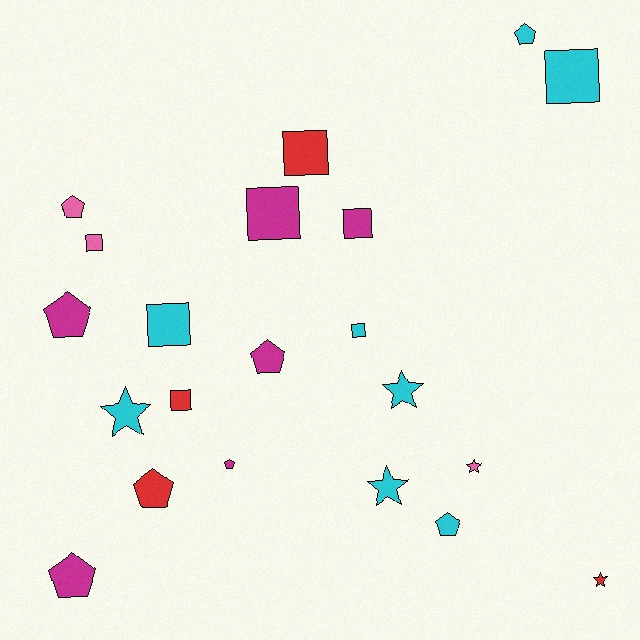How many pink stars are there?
There is 1 pink star.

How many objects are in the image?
There are 21 objects.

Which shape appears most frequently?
Square, with 8 objects.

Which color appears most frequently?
Cyan, with 8 objects.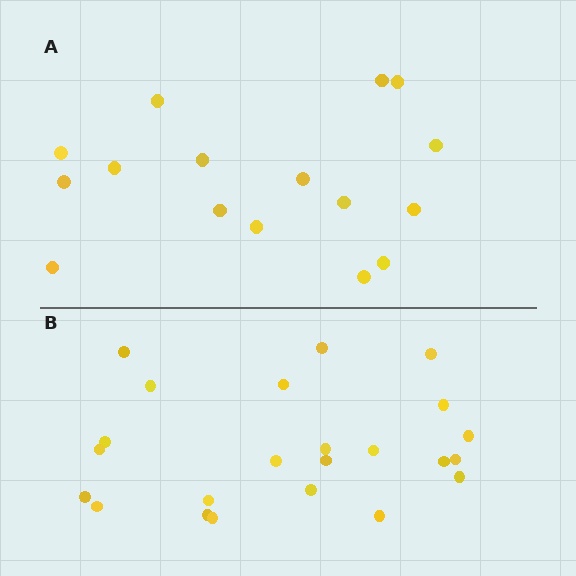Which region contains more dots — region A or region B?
Region B (the bottom region) has more dots.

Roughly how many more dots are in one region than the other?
Region B has roughly 8 or so more dots than region A.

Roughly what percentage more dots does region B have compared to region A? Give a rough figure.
About 45% more.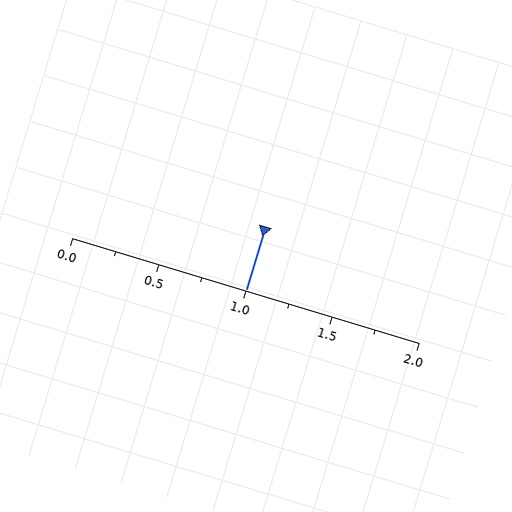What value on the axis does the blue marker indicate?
The marker indicates approximately 1.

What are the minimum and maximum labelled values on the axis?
The axis runs from 0.0 to 2.0.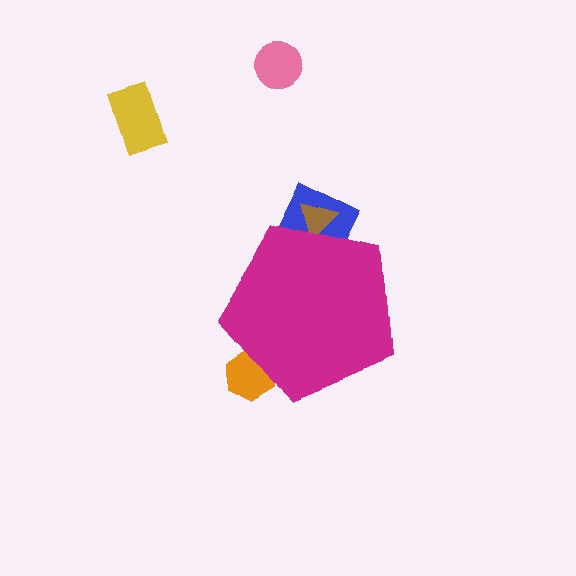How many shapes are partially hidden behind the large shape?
3 shapes are partially hidden.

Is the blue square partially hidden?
Yes, the blue square is partially hidden behind the magenta pentagon.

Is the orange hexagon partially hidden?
Yes, the orange hexagon is partially hidden behind the magenta pentagon.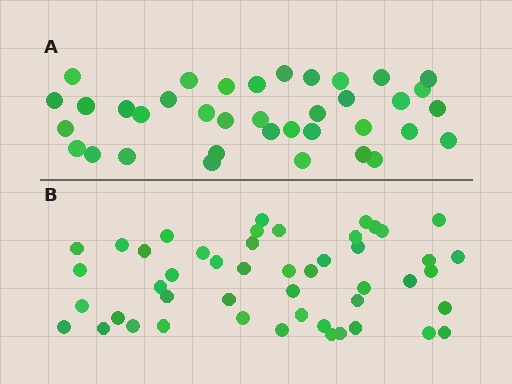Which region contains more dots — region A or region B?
Region B (the bottom region) has more dots.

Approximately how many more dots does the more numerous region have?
Region B has roughly 12 or so more dots than region A.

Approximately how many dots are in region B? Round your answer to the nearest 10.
About 50 dots. (The exact count is 48, which rounds to 50.)